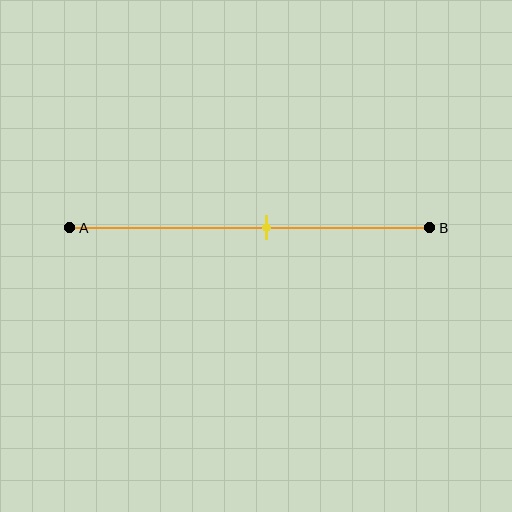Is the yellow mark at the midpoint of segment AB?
No, the mark is at about 55% from A, not at the 50% midpoint.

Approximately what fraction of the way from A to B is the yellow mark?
The yellow mark is approximately 55% of the way from A to B.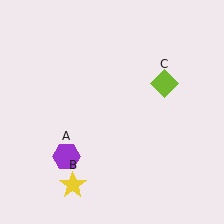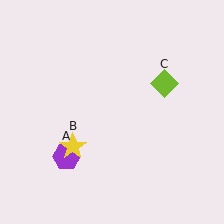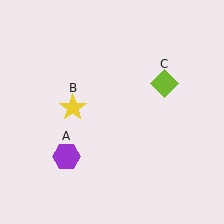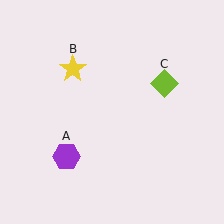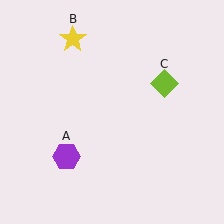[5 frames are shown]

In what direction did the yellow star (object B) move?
The yellow star (object B) moved up.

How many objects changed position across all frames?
1 object changed position: yellow star (object B).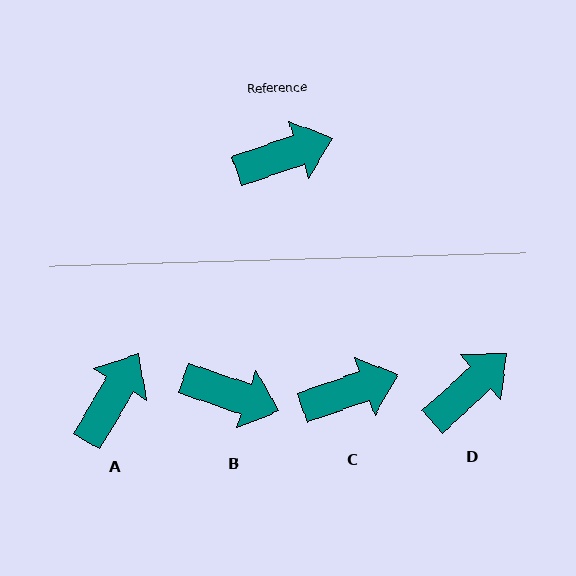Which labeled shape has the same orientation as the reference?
C.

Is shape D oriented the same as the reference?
No, it is off by about 23 degrees.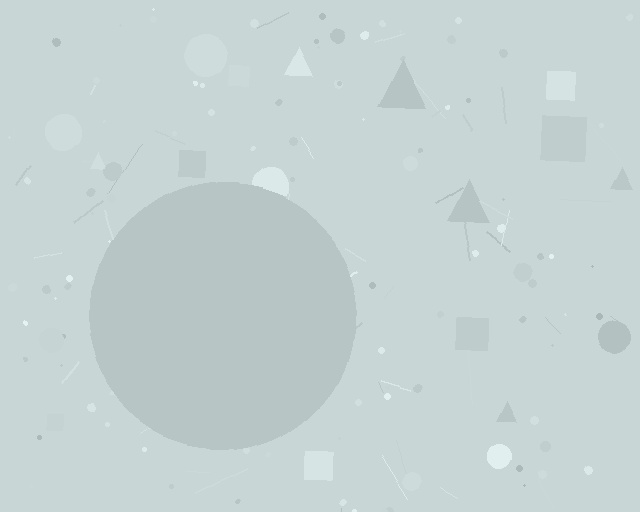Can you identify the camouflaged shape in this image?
The camouflaged shape is a circle.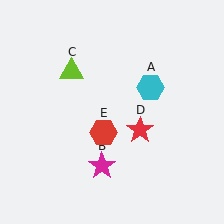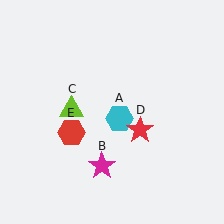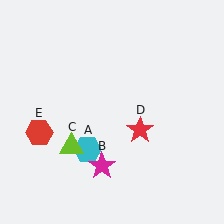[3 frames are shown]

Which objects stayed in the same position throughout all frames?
Magenta star (object B) and red star (object D) remained stationary.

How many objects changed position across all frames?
3 objects changed position: cyan hexagon (object A), lime triangle (object C), red hexagon (object E).